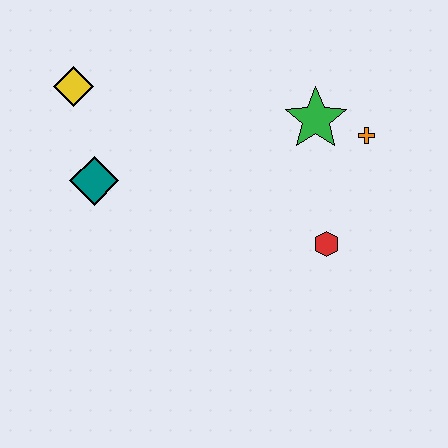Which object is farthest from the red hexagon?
The yellow diamond is farthest from the red hexagon.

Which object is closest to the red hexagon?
The orange cross is closest to the red hexagon.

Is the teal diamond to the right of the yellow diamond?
Yes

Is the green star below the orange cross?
No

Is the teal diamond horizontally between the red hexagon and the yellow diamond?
Yes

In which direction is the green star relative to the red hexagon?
The green star is above the red hexagon.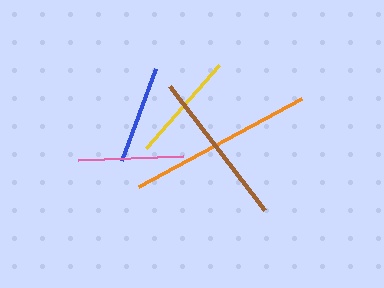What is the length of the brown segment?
The brown segment is approximately 156 pixels long.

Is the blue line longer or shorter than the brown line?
The brown line is longer than the blue line.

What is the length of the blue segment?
The blue segment is approximately 98 pixels long.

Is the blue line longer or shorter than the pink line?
The pink line is longer than the blue line.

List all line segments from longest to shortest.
From longest to shortest: orange, brown, yellow, pink, blue.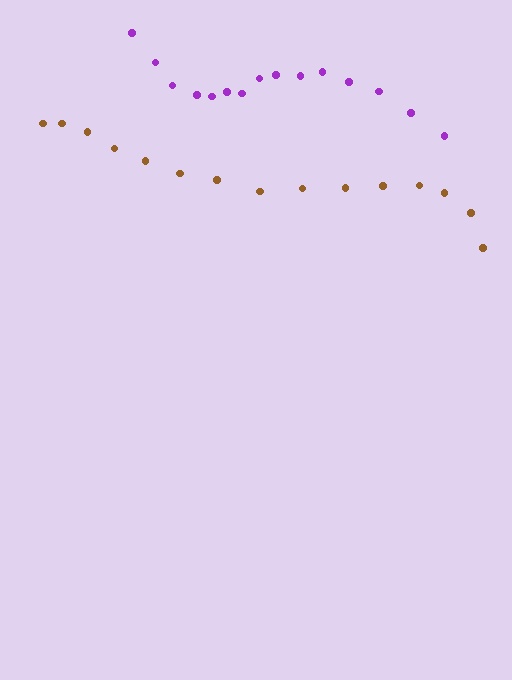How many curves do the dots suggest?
There are 2 distinct paths.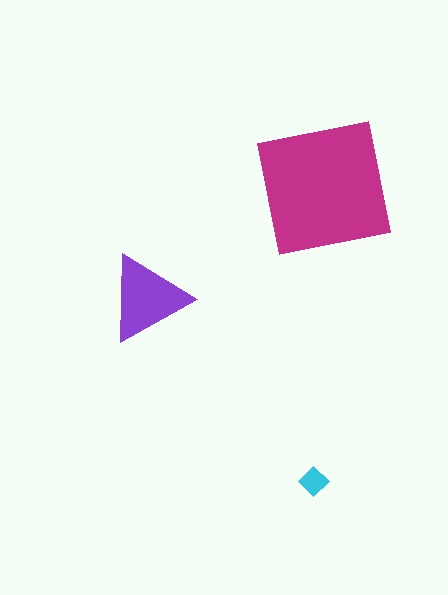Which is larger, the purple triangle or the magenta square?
The magenta square.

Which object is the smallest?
The cyan diamond.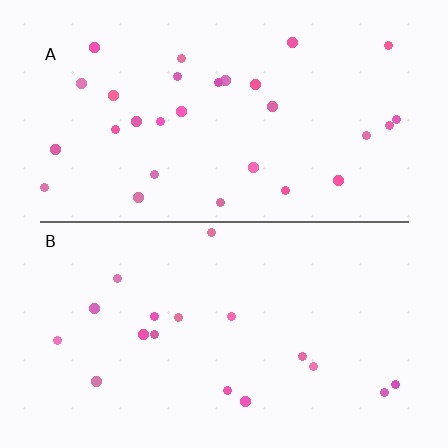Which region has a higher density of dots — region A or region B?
A (the top).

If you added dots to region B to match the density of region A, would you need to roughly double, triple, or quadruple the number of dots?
Approximately double.